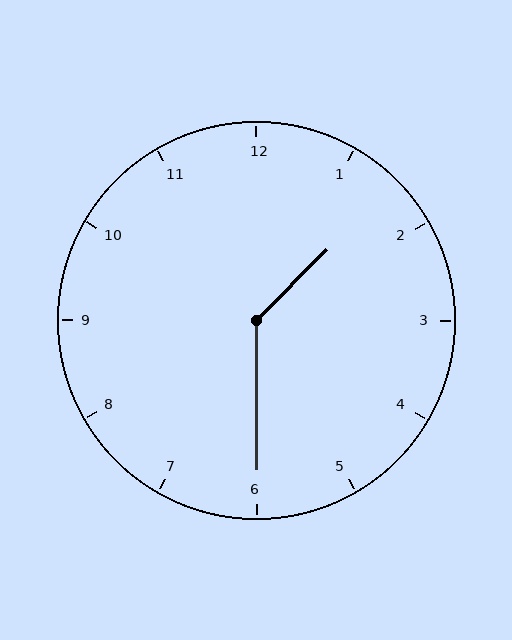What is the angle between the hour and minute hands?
Approximately 135 degrees.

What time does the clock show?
1:30.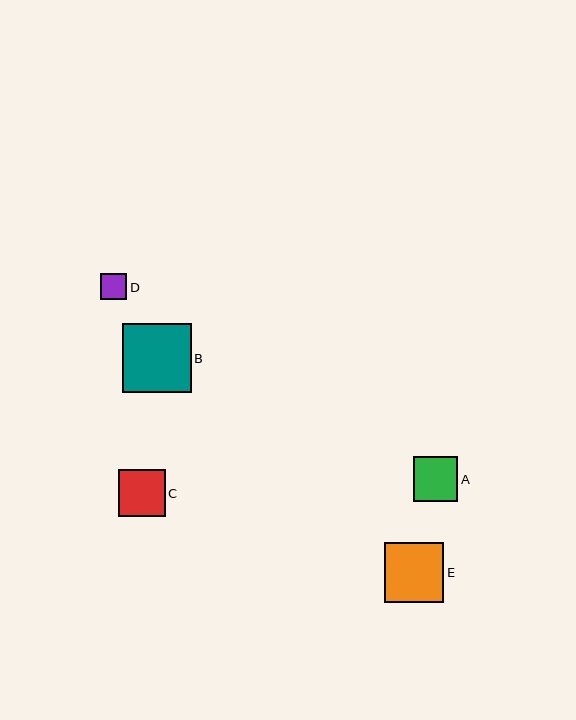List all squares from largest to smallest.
From largest to smallest: B, E, C, A, D.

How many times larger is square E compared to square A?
Square E is approximately 1.4 times the size of square A.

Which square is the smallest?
Square D is the smallest with a size of approximately 26 pixels.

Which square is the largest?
Square B is the largest with a size of approximately 69 pixels.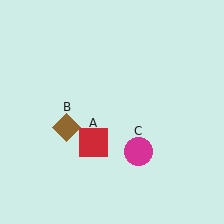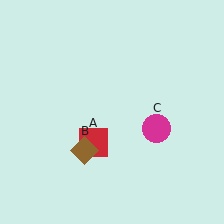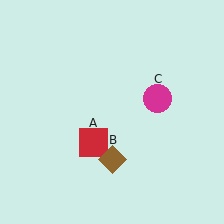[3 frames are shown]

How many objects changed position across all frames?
2 objects changed position: brown diamond (object B), magenta circle (object C).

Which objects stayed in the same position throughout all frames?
Red square (object A) remained stationary.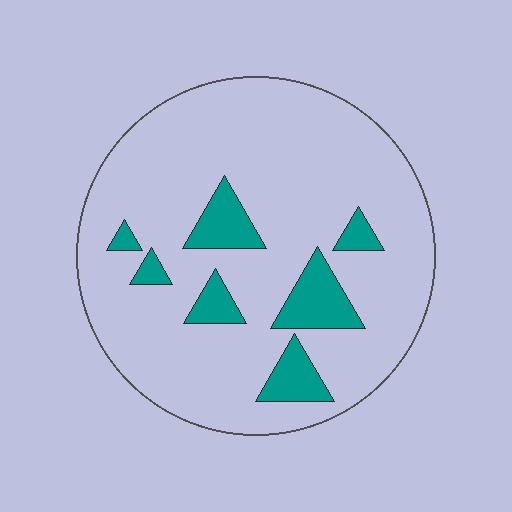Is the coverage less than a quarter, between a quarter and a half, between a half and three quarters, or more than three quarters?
Less than a quarter.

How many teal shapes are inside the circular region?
7.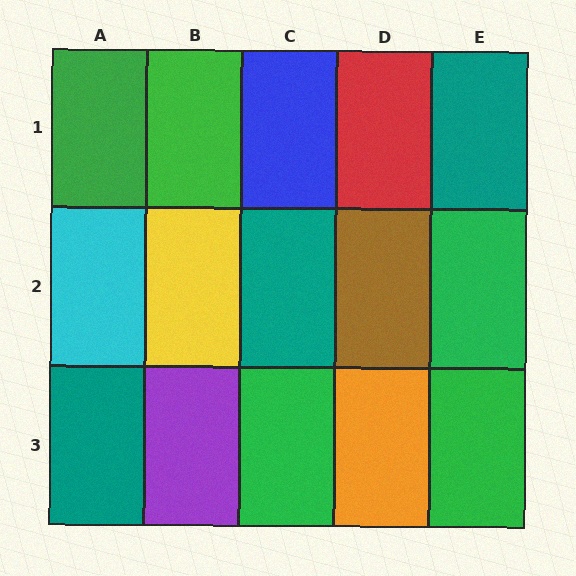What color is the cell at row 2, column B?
Yellow.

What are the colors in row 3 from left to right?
Teal, purple, green, orange, green.